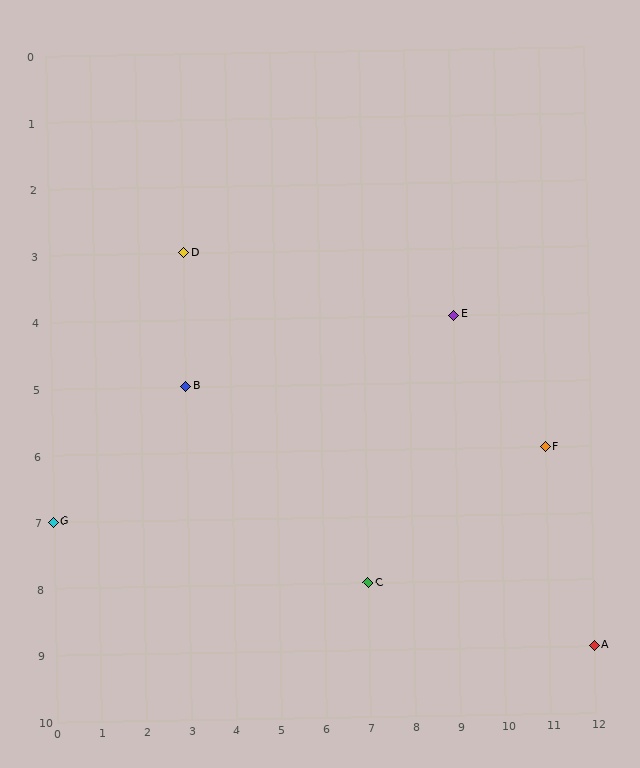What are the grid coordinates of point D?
Point D is at grid coordinates (3, 3).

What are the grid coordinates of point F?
Point F is at grid coordinates (11, 6).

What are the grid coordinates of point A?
Point A is at grid coordinates (12, 9).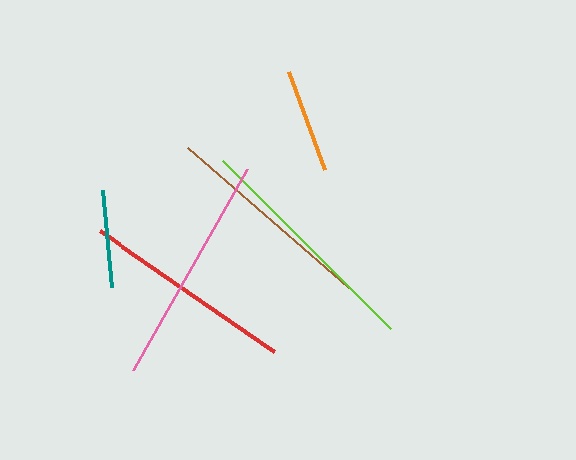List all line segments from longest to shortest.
From longest to shortest: lime, pink, brown, red, orange, teal.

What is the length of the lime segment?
The lime segment is approximately 238 pixels long.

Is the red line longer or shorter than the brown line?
The brown line is longer than the red line.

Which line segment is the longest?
The lime line is the longest at approximately 238 pixels.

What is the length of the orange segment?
The orange segment is approximately 105 pixels long.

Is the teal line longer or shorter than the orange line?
The orange line is longer than the teal line.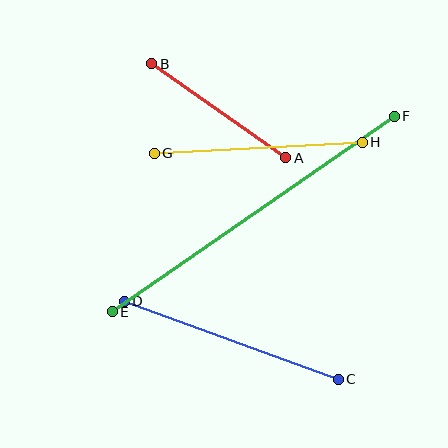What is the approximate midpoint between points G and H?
The midpoint is at approximately (258, 148) pixels.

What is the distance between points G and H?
The distance is approximately 208 pixels.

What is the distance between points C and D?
The distance is approximately 228 pixels.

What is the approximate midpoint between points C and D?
The midpoint is at approximately (231, 340) pixels.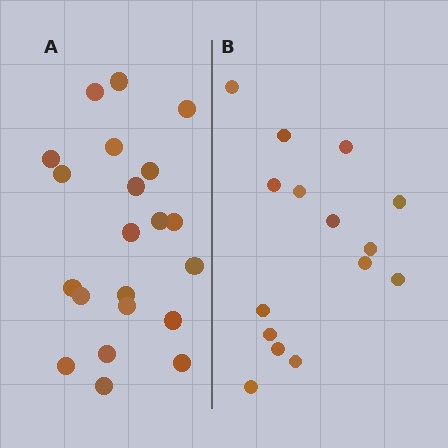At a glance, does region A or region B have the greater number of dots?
Region A (the left region) has more dots.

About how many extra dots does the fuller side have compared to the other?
Region A has about 6 more dots than region B.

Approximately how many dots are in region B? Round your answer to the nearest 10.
About 20 dots. (The exact count is 15, which rounds to 20.)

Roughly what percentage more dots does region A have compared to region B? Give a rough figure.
About 40% more.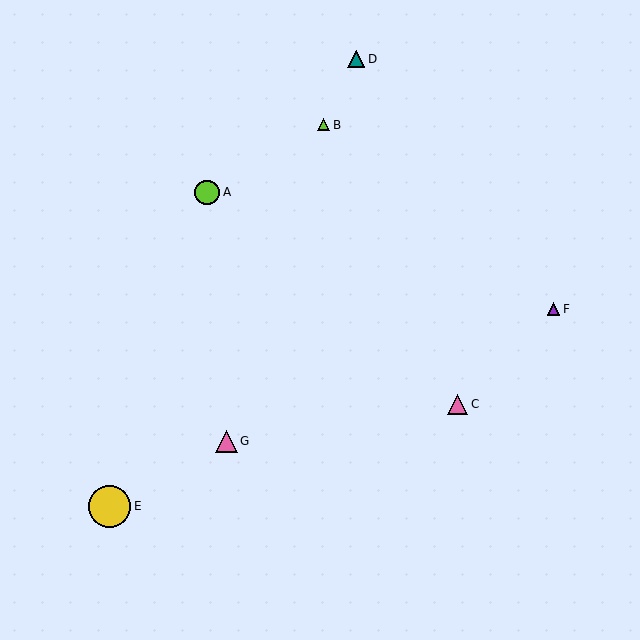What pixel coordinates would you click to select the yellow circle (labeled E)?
Click at (110, 506) to select the yellow circle E.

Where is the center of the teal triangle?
The center of the teal triangle is at (356, 59).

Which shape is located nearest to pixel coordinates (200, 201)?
The lime circle (labeled A) at (207, 192) is nearest to that location.